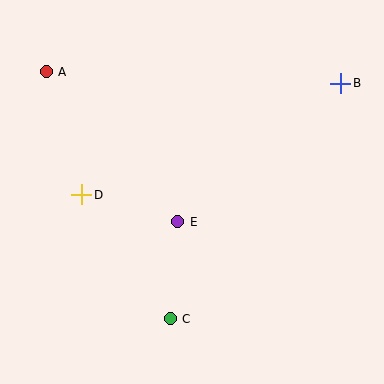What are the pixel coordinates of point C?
Point C is at (170, 319).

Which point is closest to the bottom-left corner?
Point C is closest to the bottom-left corner.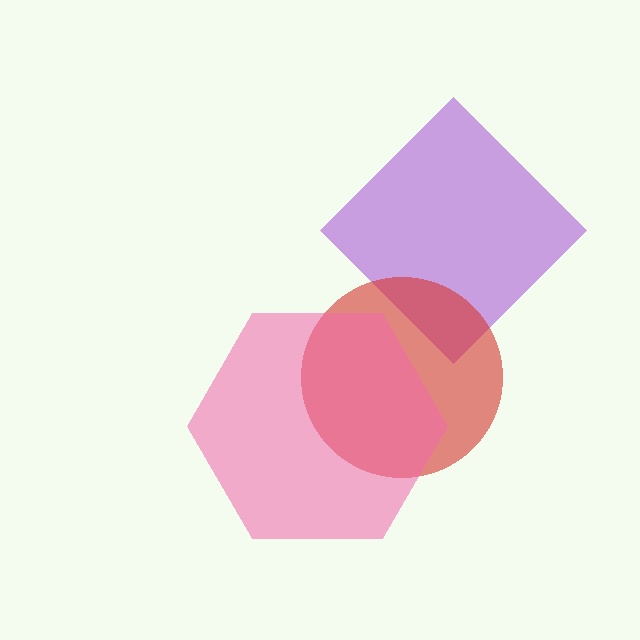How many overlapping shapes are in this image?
There are 3 overlapping shapes in the image.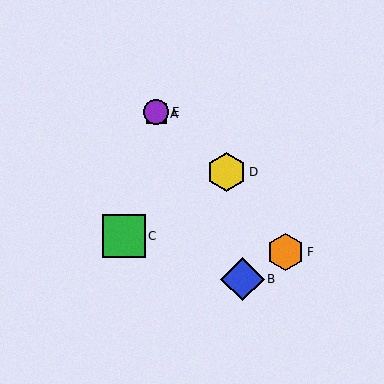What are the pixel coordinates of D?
Object D is at (226, 172).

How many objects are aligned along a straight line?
3 objects (A, B, E) are aligned along a straight line.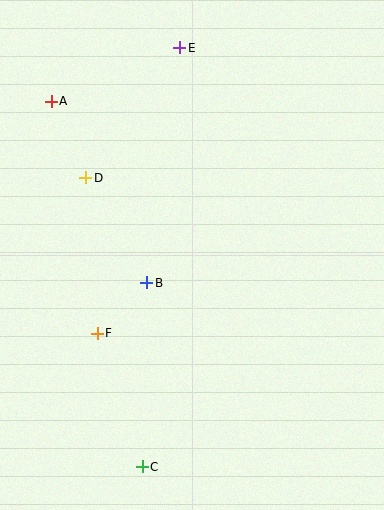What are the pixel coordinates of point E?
Point E is at (180, 48).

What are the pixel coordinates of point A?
Point A is at (51, 101).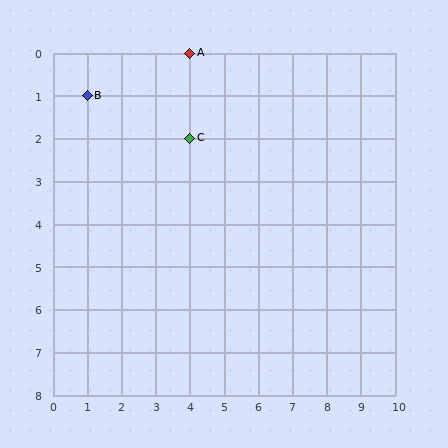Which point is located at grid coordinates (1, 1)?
Point B is at (1, 1).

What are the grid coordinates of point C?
Point C is at grid coordinates (4, 2).